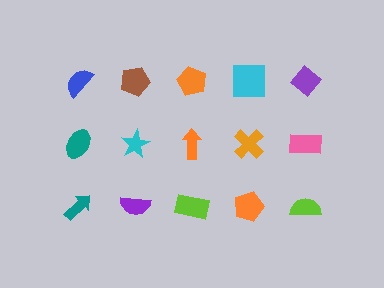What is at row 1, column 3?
An orange pentagon.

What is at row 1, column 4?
A cyan square.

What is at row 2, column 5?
A pink rectangle.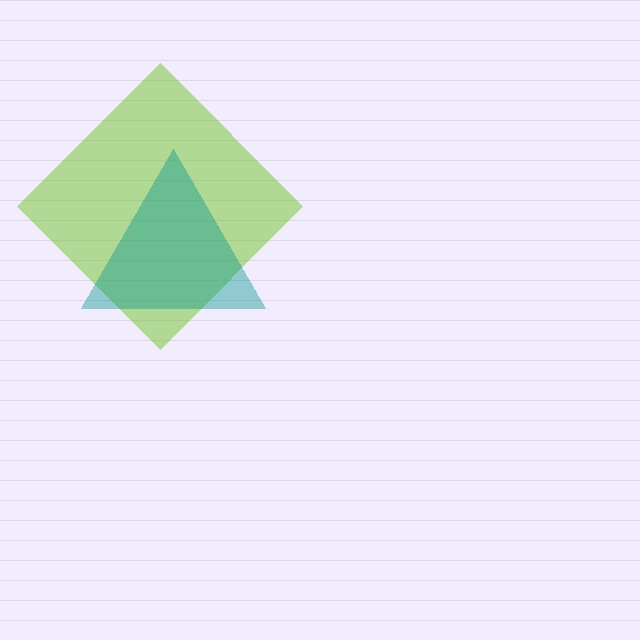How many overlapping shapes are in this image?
There are 2 overlapping shapes in the image.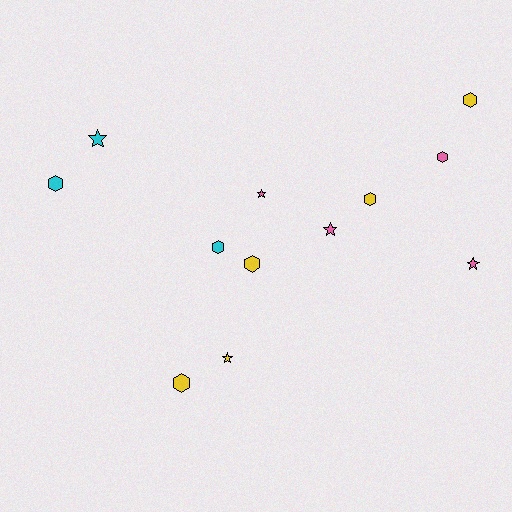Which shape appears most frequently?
Hexagon, with 7 objects.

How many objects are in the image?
There are 12 objects.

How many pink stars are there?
There are 3 pink stars.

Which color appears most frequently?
Yellow, with 5 objects.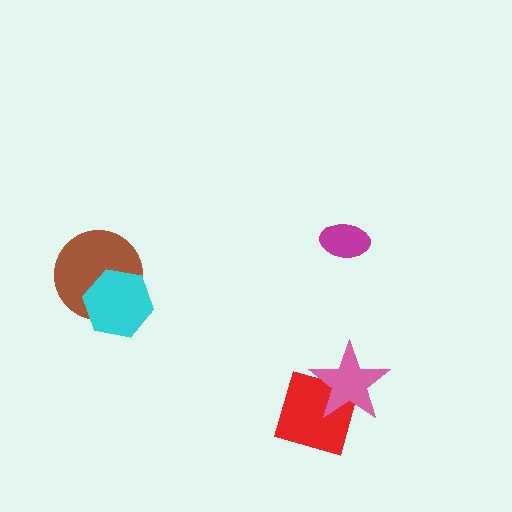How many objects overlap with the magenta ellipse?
0 objects overlap with the magenta ellipse.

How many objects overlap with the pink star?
1 object overlaps with the pink star.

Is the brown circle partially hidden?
Yes, it is partially covered by another shape.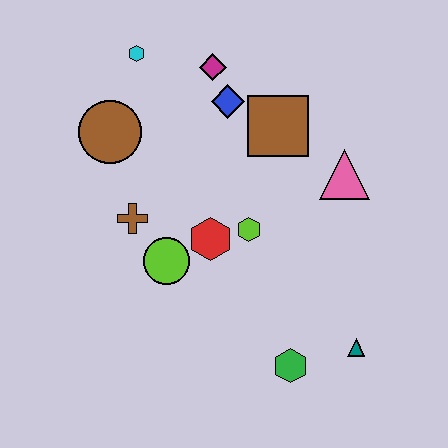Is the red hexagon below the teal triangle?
No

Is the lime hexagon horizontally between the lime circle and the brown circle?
No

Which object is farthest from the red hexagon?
The cyan hexagon is farthest from the red hexagon.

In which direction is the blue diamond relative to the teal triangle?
The blue diamond is above the teal triangle.